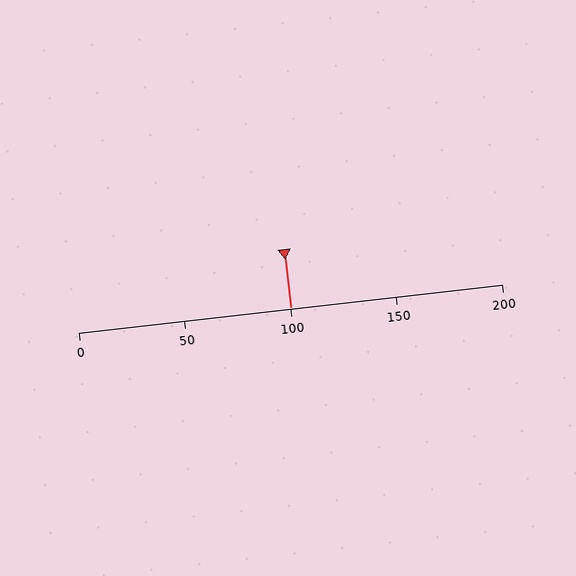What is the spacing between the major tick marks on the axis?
The major ticks are spaced 50 apart.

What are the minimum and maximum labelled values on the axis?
The axis runs from 0 to 200.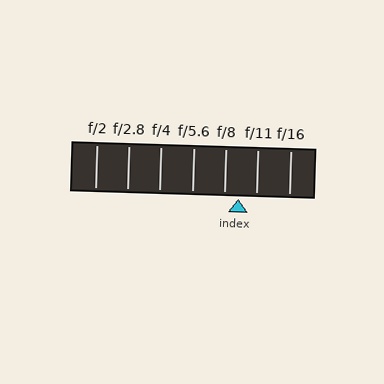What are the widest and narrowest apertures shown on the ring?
The widest aperture shown is f/2 and the narrowest is f/16.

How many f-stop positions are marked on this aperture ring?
There are 7 f-stop positions marked.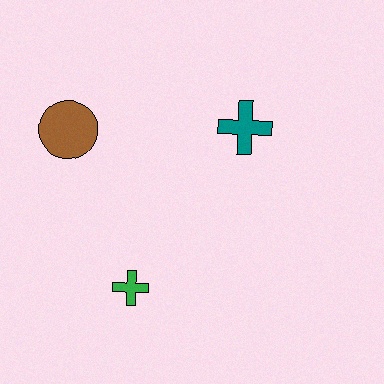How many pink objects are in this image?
There are no pink objects.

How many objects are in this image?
There are 3 objects.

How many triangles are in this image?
There are no triangles.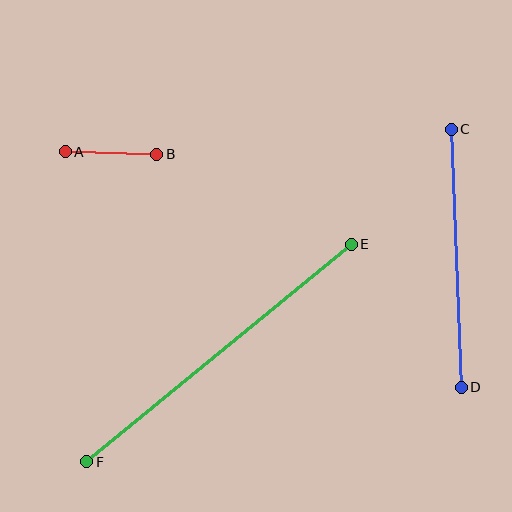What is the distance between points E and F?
The distance is approximately 342 pixels.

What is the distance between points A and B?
The distance is approximately 92 pixels.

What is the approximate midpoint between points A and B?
The midpoint is at approximately (111, 153) pixels.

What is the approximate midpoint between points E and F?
The midpoint is at approximately (219, 353) pixels.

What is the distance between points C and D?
The distance is approximately 258 pixels.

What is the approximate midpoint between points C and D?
The midpoint is at approximately (456, 258) pixels.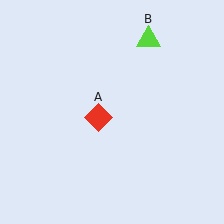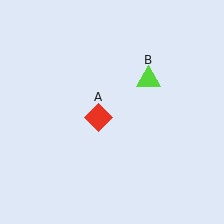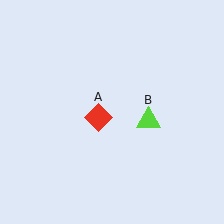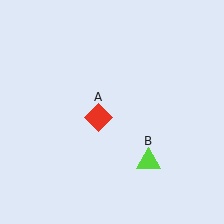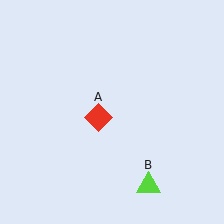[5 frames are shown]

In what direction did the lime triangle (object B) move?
The lime triangle (object B) moved down.